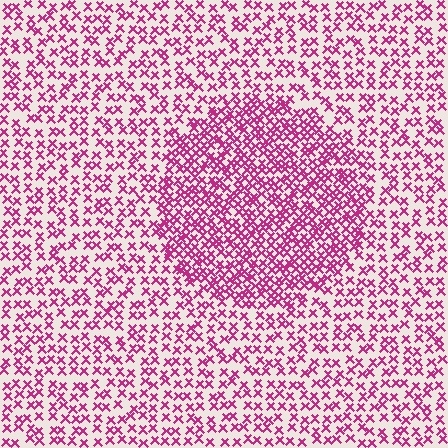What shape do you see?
I see a circle.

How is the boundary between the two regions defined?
The boundary is defined by a change in element density (approximately 1.9x ratio). All elements are the same color, size, and shape.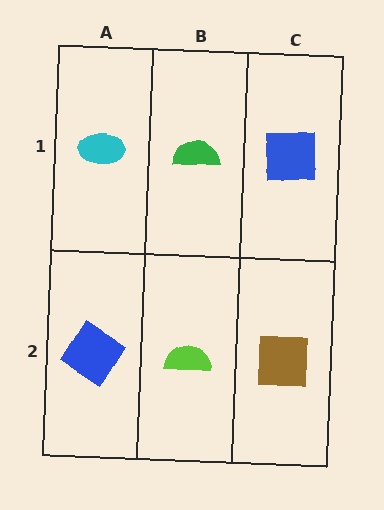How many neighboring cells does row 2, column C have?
2.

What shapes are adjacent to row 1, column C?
A brown square (row 2, column C), a green semicircle (row 1, column B).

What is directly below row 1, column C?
A brown square.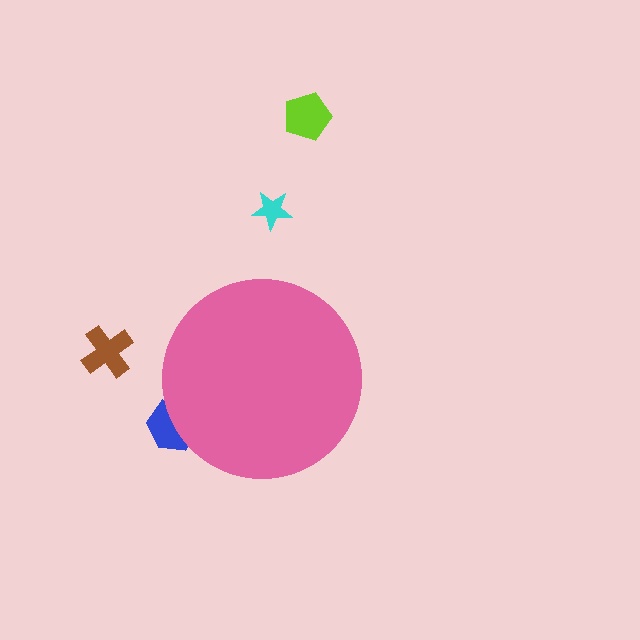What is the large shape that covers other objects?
A pink circle.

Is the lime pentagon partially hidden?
No, the lime pentagon is fully visible.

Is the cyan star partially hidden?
No, the cyan star is fully visible.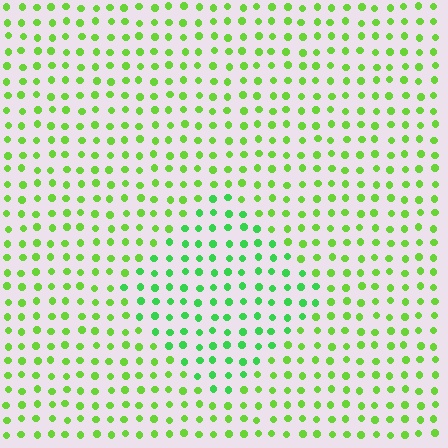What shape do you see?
I see a diamond.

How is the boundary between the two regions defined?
The boundary is defined purely by a slight shift in hue (about 28 degrees). Spacing, size, and orientation are identical on both sides.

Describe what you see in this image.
The image is filled with small lime elements in a uniform arrangement. A diamond-shaped region is visible where the elements are tinted to a slightly different hue, forming a subtle color boundary.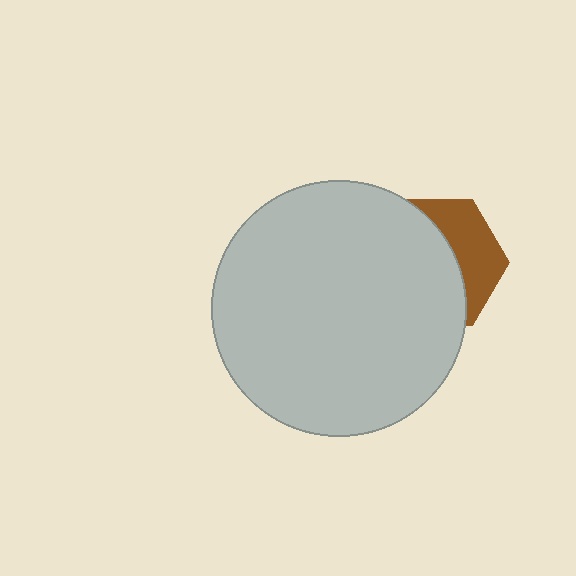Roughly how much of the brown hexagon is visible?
A small part of it is visible (roughly 36%).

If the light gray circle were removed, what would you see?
You would see the complete brown hexagon.